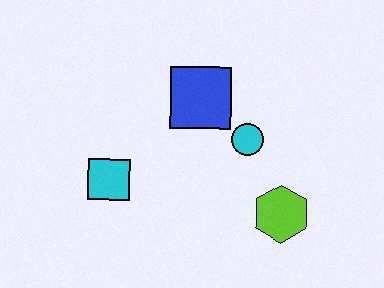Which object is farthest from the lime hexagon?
The cyan square is farthest from the lime hexagon.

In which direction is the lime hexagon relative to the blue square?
The lime hexagon is below the blue square.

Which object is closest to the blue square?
The cyan circle is closest to the blue square.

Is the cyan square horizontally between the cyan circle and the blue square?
No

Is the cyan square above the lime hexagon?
Yes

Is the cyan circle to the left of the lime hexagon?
Yes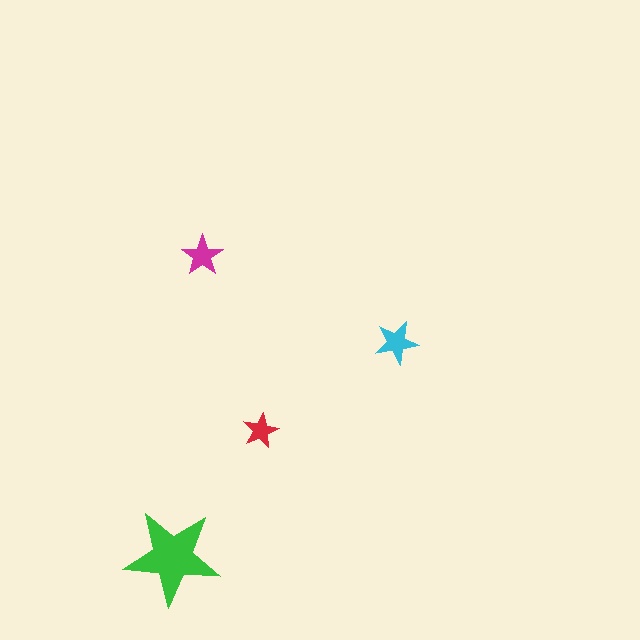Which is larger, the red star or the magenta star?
The magenta one.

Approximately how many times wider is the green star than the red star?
About 2.5 times wider.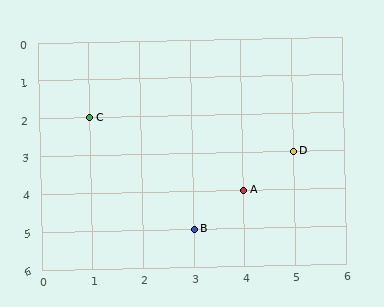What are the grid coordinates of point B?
Point B is at grid coordinates (3, 5).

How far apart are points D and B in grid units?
Points D and B are 2 columns and 2 rows apart (about 2.8 grid units diagonally).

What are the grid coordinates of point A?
Point A is at grid coordinates (4, 4).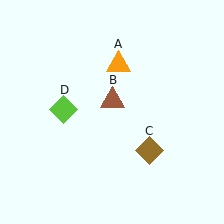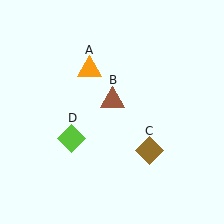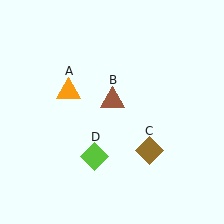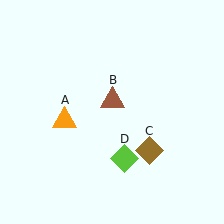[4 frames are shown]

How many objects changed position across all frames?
2 objects changed position: orange triangle (object A), lime diamond (object D).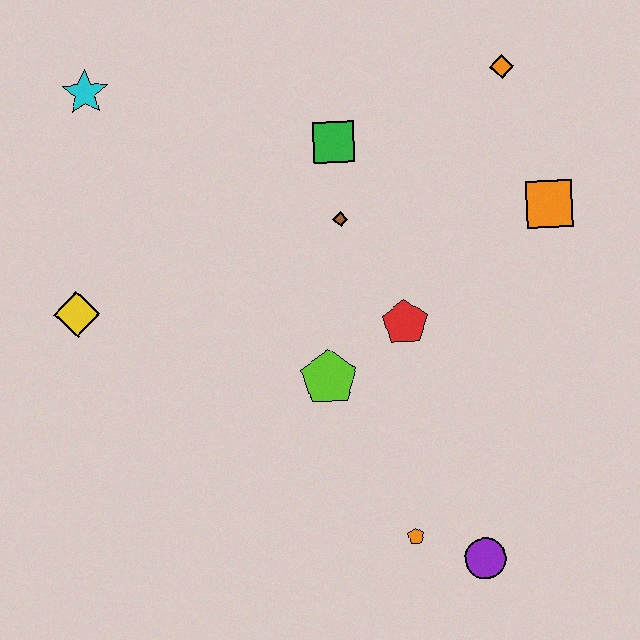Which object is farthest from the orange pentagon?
The cyan star is farthest from the orange pentagon.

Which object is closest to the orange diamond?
The orange square is closest to the orange diamond.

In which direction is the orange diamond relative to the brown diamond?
The orange diamond is to the right of the brown diamond.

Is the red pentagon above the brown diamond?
No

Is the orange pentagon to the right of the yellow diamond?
Yes